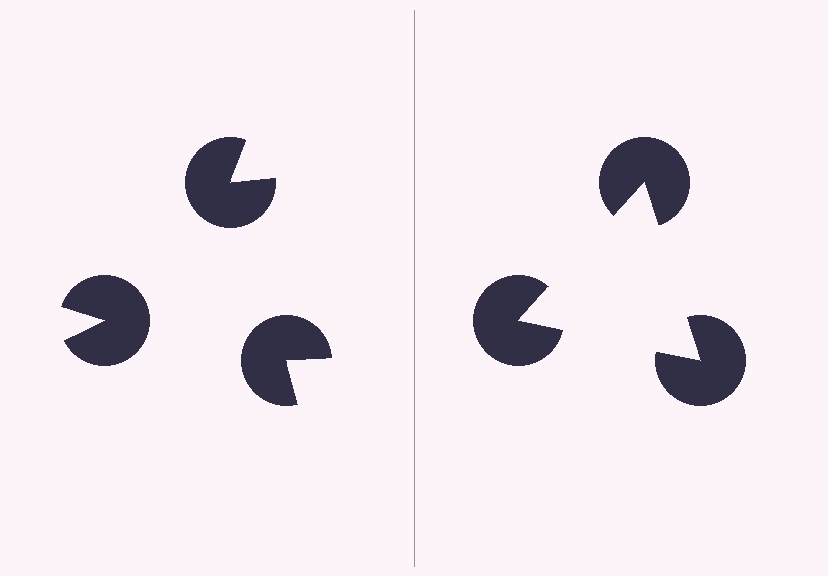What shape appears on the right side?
An illusory triangle.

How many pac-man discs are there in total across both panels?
6 — 3 on each side.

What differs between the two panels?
The pac-man discs are positioned identically on both sides; only the wedge orientations differ. On the right they align to a triangle; on the left they are misaligned.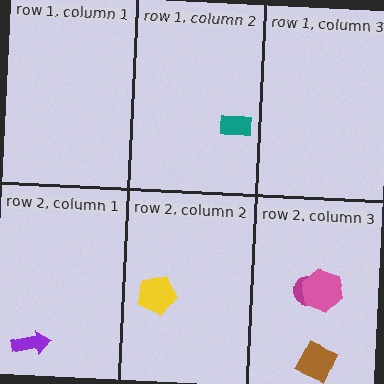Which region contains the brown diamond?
The row 2, column 3 region.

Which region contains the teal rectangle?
The row 1, column 2 region.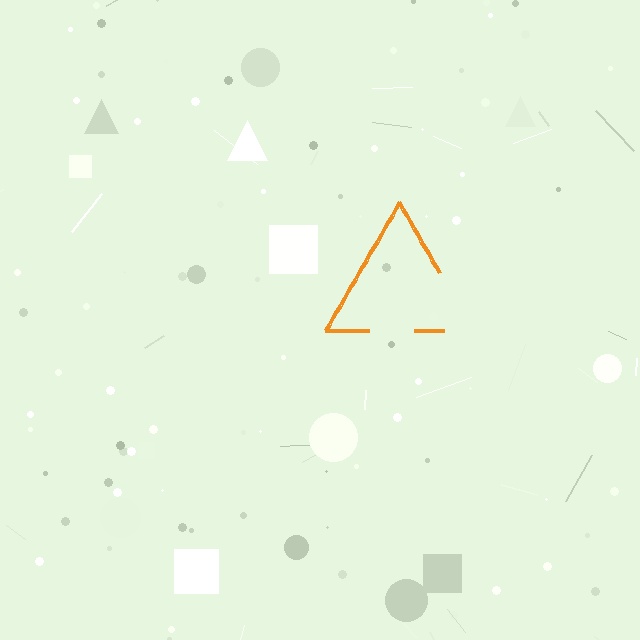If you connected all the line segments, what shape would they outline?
They would outline a triangle.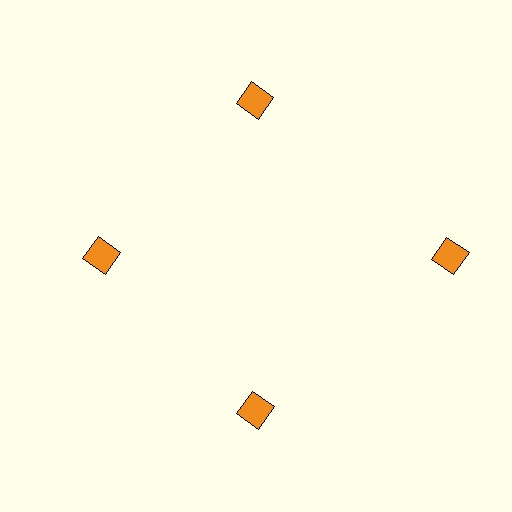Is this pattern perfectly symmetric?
No. The 4 orange squares are arranged in a ring, but one element near the 3 o'clock position is pushed outward from the center, breaking the 4-fold rotational symmetry.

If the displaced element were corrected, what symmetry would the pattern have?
It would have 4-fold rotational symmetry — the pattern would map onto itself every 90 degrees.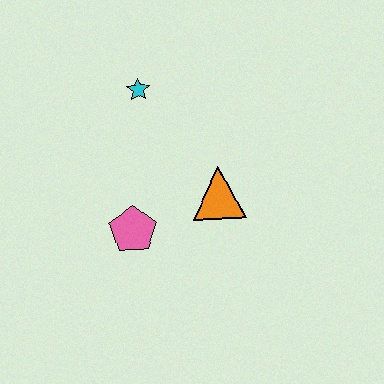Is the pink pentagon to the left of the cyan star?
Yes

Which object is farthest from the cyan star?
The pink pentagon is farthest from the cyan star.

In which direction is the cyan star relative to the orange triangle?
The cyan star is above the orange triangle.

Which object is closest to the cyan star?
The orange triangle is closest to the cyan star.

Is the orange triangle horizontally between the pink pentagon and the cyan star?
No